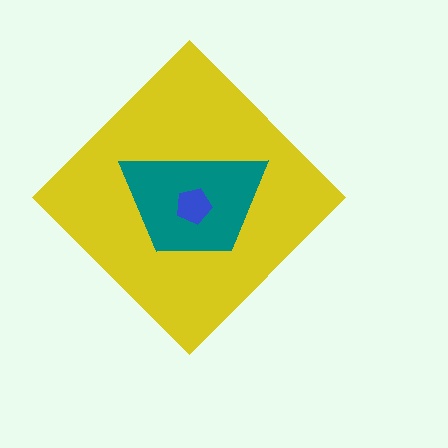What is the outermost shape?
The yellow diamond.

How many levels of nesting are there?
3.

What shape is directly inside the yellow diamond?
The teal trapezoid.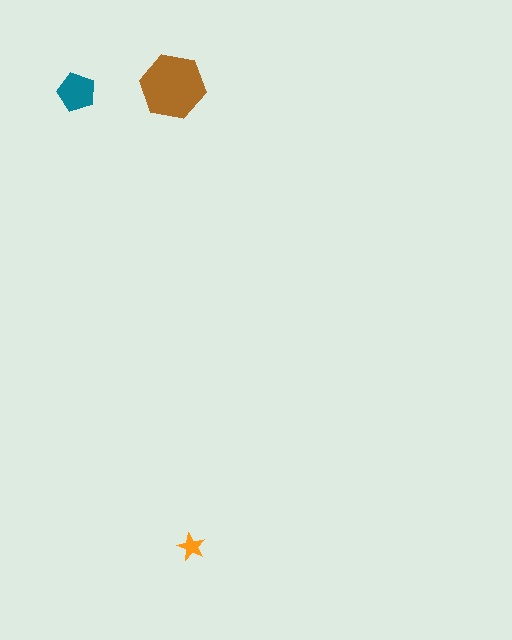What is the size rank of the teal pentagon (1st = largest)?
2nd.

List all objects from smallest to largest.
The orange star, the teal pentagon, the brown hexagon.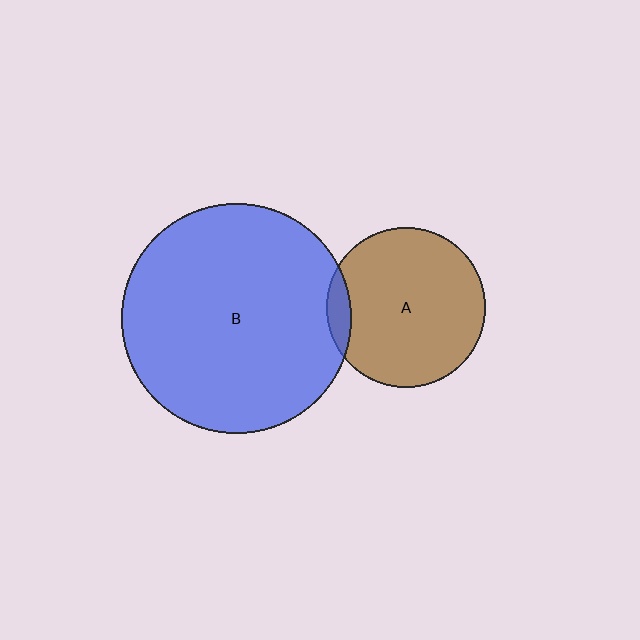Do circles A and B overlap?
Yes.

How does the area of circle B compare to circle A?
Approximately 2.1 times.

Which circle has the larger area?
Circle B (blue).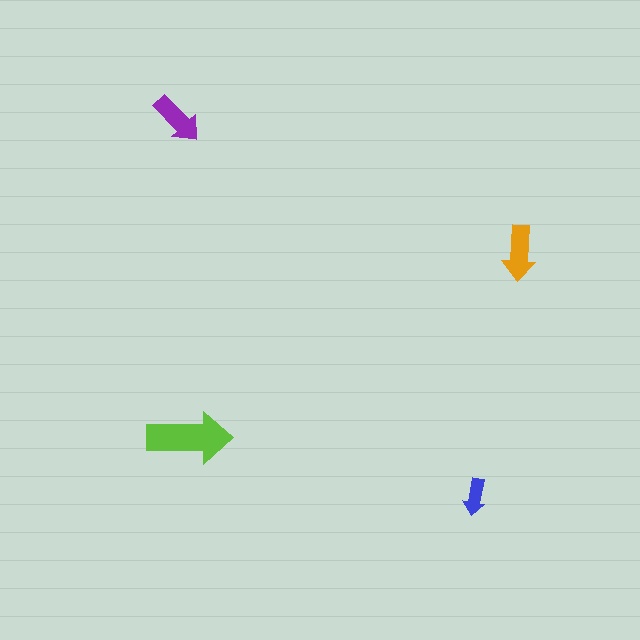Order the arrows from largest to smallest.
the lime one, the orange one, the purple one, the blue one.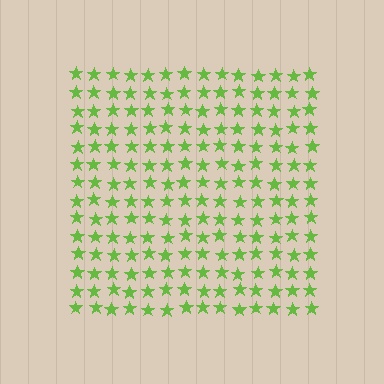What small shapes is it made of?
It is made of small stars.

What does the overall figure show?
The overall figure shows a square.